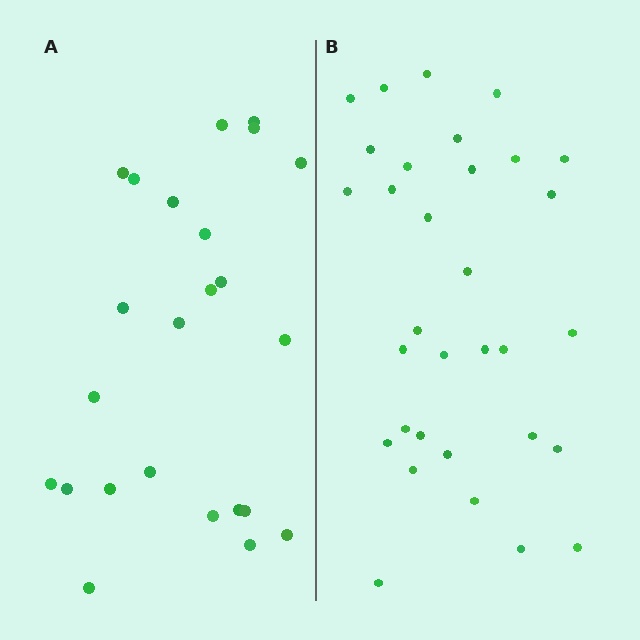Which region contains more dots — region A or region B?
Region B (the right region) has more dots.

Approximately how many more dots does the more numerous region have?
Region B has roughly 8 or so more dots than region A.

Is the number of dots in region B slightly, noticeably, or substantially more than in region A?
Region B has noticeably more, but not dramatically so. The ratio is roughly 1.3 to 1.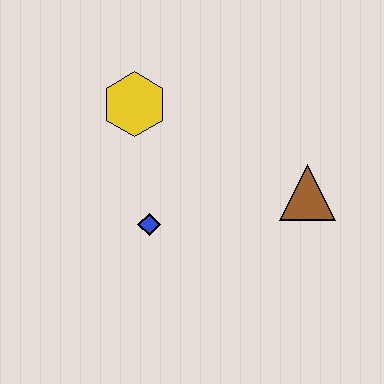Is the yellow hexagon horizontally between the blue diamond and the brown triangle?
No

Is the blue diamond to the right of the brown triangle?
No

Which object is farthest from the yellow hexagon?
The brown triangle is farthest from the yellow hexagon.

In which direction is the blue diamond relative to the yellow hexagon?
The blue diamond is below the yellow hexagon.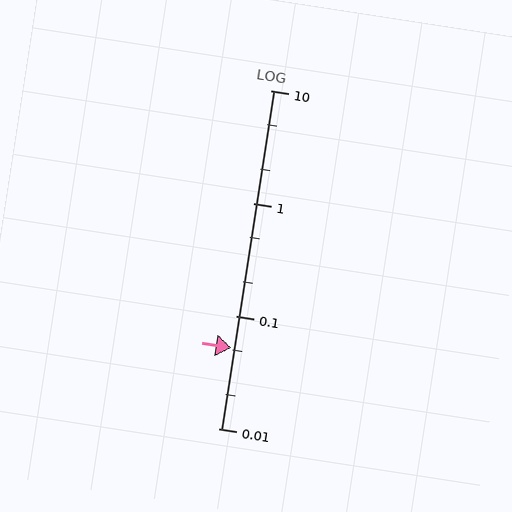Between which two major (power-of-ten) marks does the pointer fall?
The pointer is between 0.01 and 0.1.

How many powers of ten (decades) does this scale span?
The scale spans 3 decades, from 0.01 to 10.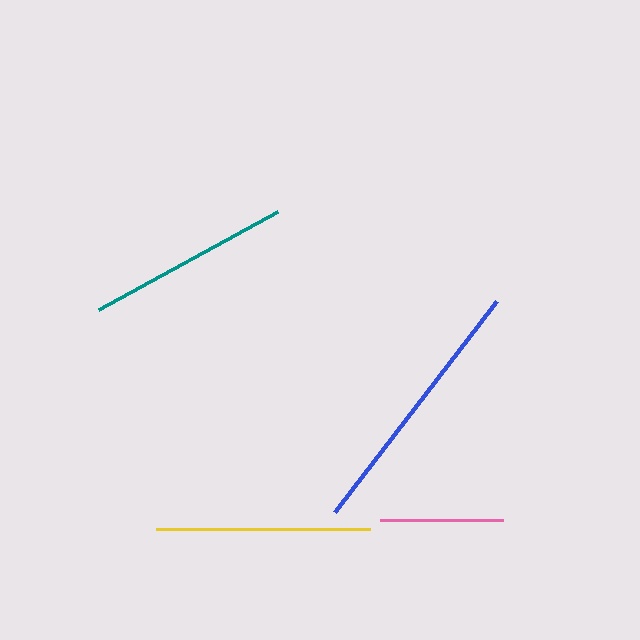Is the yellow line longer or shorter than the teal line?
The yellow line is longer than the teal line.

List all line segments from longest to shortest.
From longest to shortest: blue, yellow, teal, pink.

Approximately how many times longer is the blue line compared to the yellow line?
The blue line is approximately 1.2 times the length of the yellow line.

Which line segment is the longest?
The blue line is the longest at approximately 266 pixels.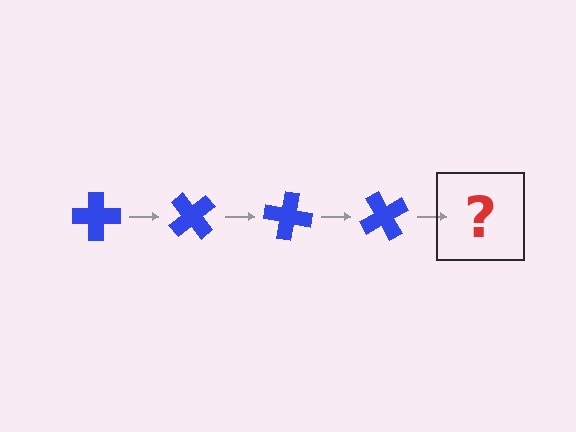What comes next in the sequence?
The next element should be a blue cross rotated 200 degrees.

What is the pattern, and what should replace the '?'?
The pattern is that the cross rotates 50 degrees each step. The '?' should be a blue cross rotated 200 degrees.